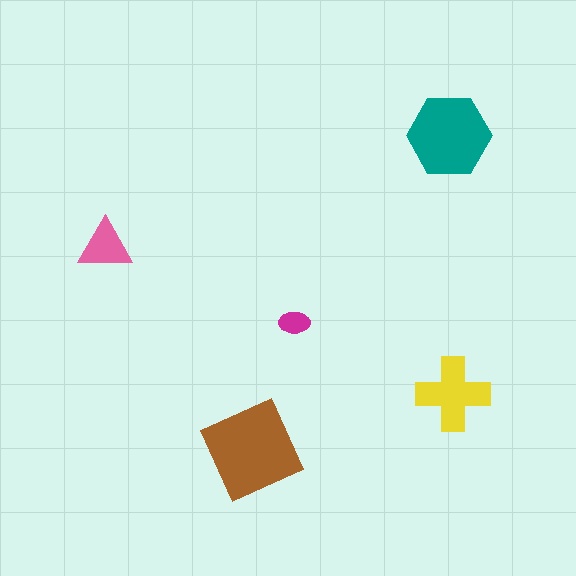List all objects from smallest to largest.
The magenta ellipse, the pink triangle, the yellow cross, the teal hexagon, the brown diamond.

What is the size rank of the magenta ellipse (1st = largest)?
5th.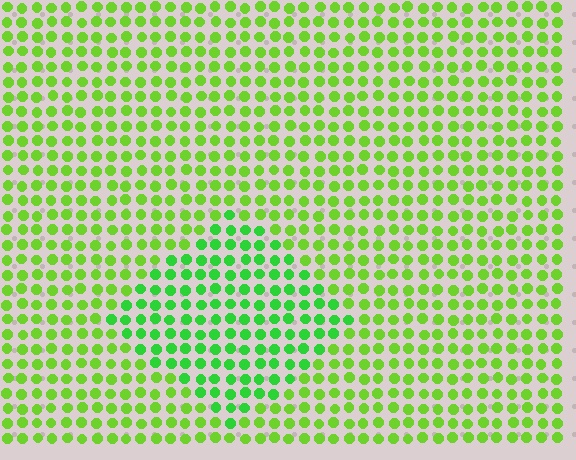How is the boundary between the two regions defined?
The boundary is defined purely by a slight shift in hue (about 27 degrees). Spacing, size, and orientation are identical on both sides.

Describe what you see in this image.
The image is filled with small lime elements in a uniform arrangement. A diamond-shaped region is visible where the elements are tinted to a slightly different hue, forming a subtle color boundary.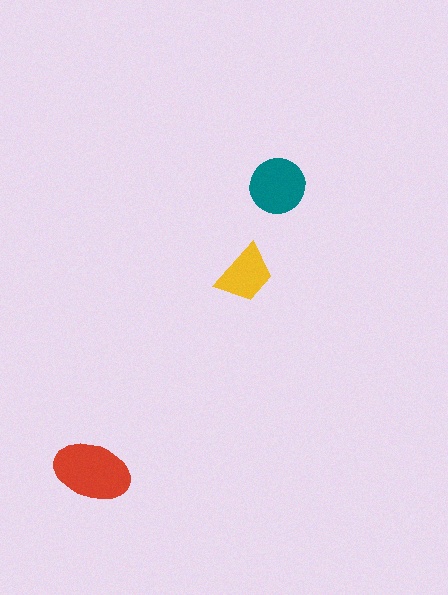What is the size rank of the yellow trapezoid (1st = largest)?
3rd.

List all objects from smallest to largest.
The yellow trapezoid, the teal circle, the red ellipse.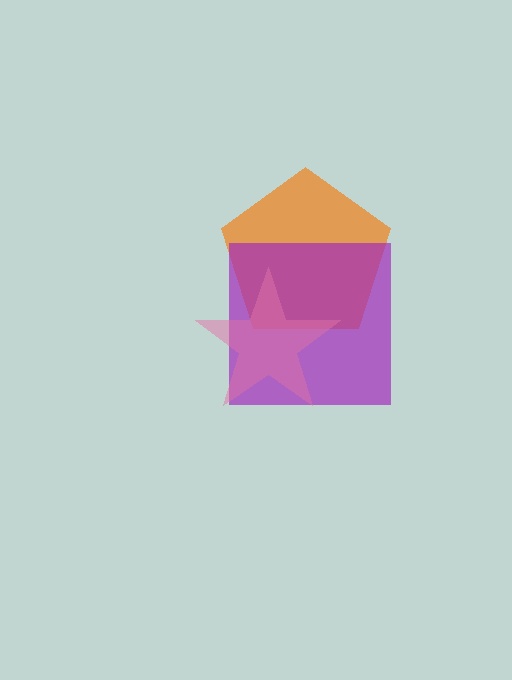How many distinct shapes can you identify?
There are 3 distinct shapes: an orange pentagon, a purple square, a pink star.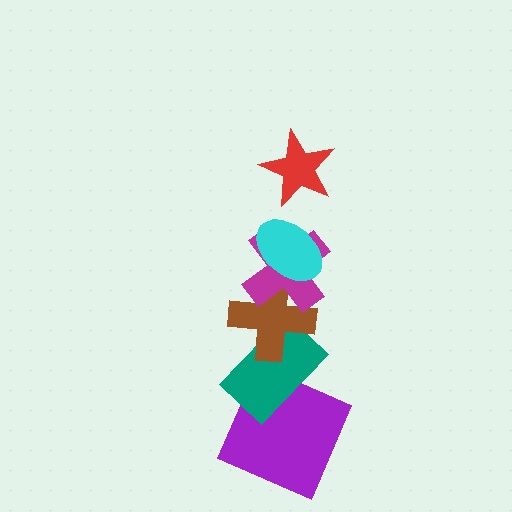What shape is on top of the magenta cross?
The cyan ellipse is on top of the magenta cross.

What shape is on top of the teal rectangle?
The brown cross is on top of the teal rectangle.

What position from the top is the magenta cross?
The magenta cross is 3rd from the top.